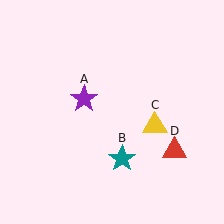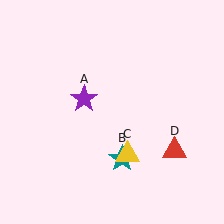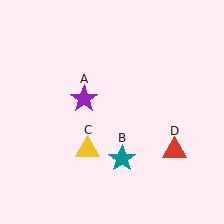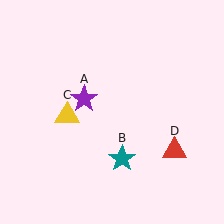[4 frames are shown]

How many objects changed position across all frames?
1 object changed position: yellow triangle (object C).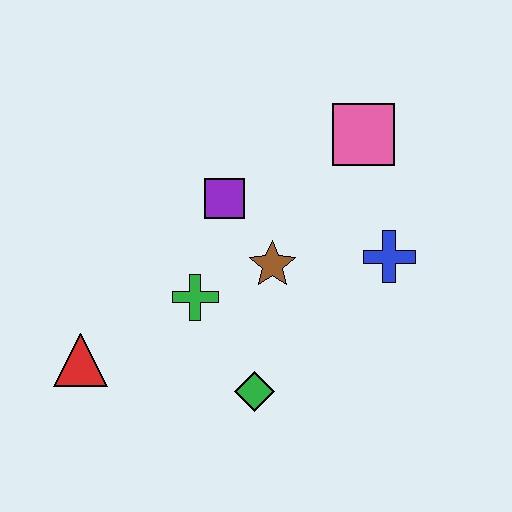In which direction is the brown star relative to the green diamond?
The brown star is above the green diamond.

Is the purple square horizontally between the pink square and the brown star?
No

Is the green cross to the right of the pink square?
No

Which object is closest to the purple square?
The brown star is closest to the purple square.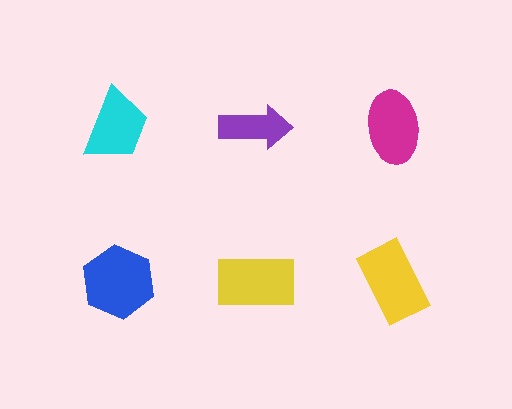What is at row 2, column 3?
A yellow rectangle.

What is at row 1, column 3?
A magenta ellipse.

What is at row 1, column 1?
A cyan trapezoid.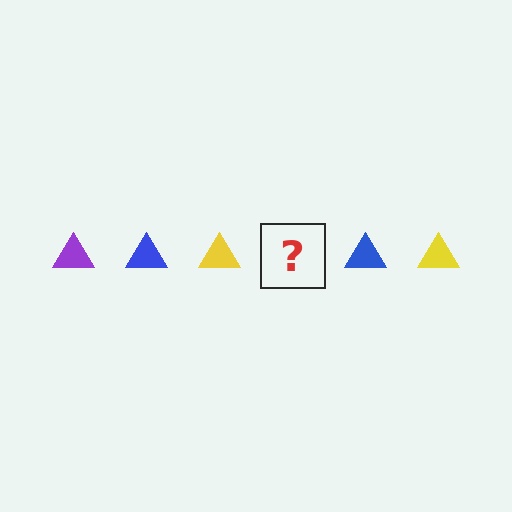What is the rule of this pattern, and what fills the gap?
The rule is that the pattern cycles through purple, blue, yellow triangles. The gap should be filled with a purple triangle.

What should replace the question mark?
The question mark should be replaced with a purple triangle.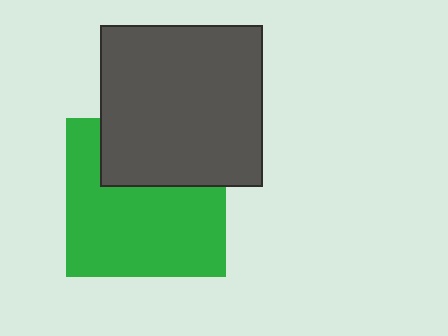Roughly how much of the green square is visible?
Most of it is visible (roughly 66%).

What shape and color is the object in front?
The object in front is a dark gray square.